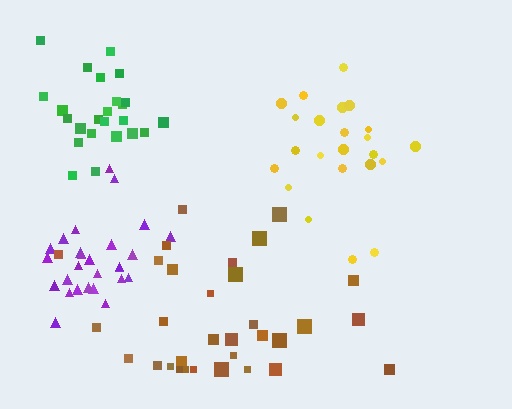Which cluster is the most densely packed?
Green.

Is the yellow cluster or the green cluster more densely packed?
Green.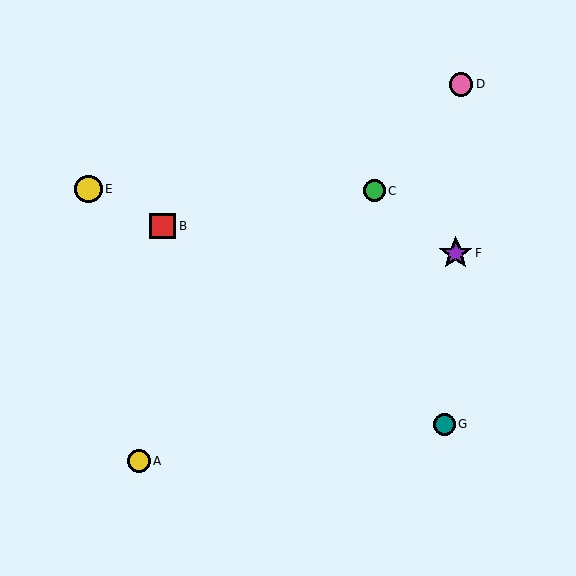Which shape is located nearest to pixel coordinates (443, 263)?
The purple star (labeled F) at (456, 253) is nearest to that location.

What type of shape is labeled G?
Shape G is a teal circle.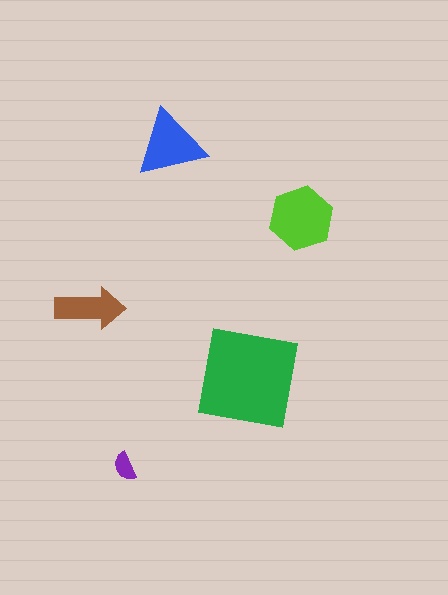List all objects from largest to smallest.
The green square, the lime hexagon, the blue triangle, the brown arrow, the purple semicircle.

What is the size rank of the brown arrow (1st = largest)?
4th.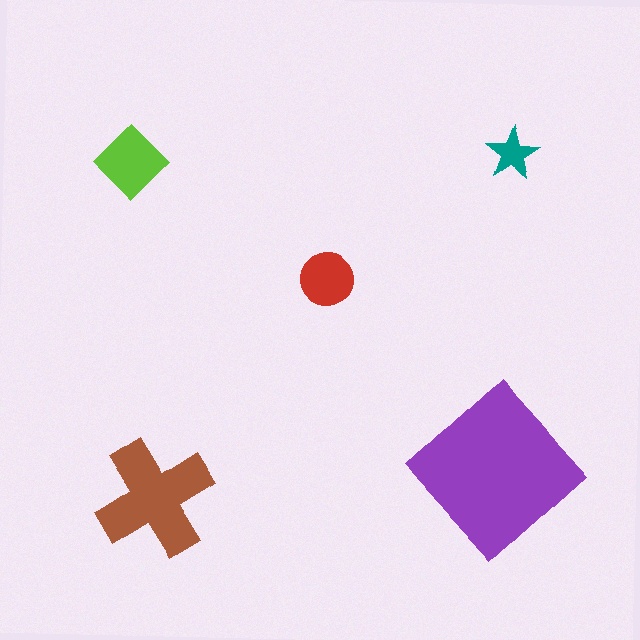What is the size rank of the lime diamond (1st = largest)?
3rd.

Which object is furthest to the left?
The lime diamond is leftmost.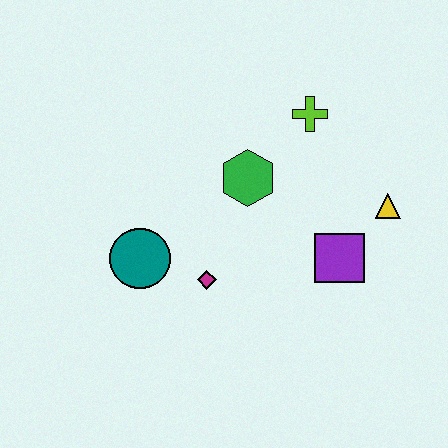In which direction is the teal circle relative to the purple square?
The teal circle is to the left of the purple square.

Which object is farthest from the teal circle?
The yellow triangle is farthest from the teal circle.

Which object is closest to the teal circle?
The magenta diamond is closest to the teal circle.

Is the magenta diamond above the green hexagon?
No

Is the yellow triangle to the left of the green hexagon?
No